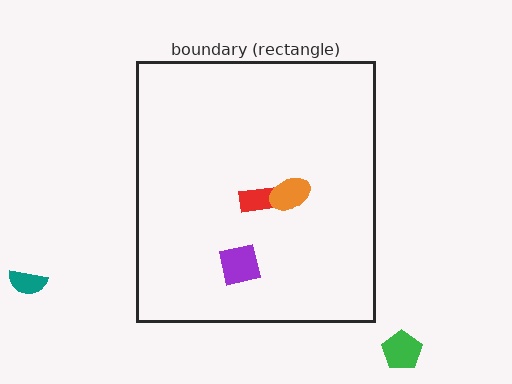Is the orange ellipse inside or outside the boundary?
Inside.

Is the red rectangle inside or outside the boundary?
Inside.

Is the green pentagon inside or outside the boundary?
Outside.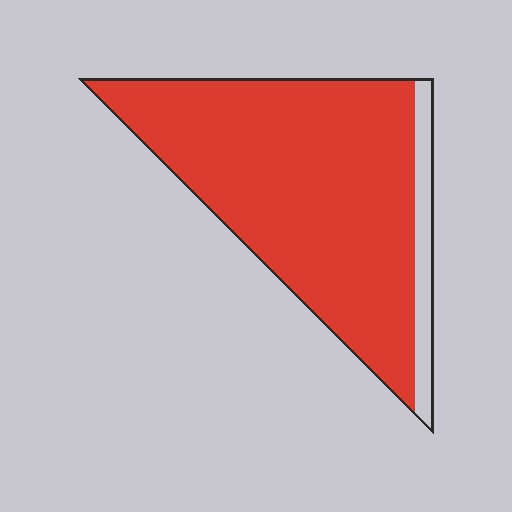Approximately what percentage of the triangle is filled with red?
Approximately 90%.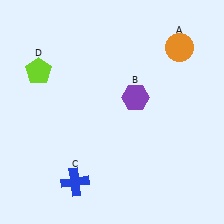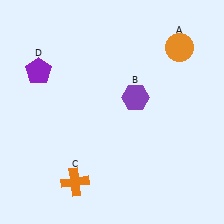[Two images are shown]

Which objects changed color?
C changed from blue to orange. D changed from lime to purple.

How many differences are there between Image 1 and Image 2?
There are 2 differences between the two images.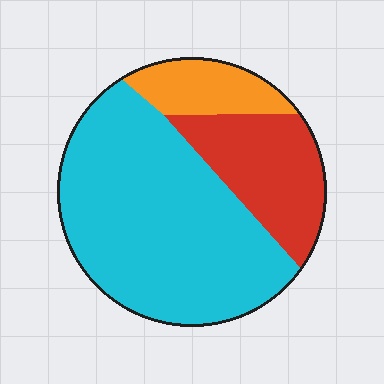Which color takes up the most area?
Cyan, at roughly 65%.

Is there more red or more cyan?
Cyan.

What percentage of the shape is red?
Red covers around 25% of the shape.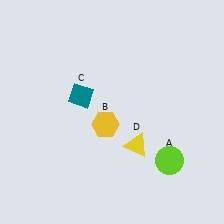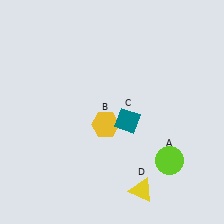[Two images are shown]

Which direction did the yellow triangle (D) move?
The yellow triangle (D) moved down.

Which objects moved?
The objects that moved are: the teal diamond (C), the yellow triangle (D).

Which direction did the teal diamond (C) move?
The teal diamond (C) moved right.